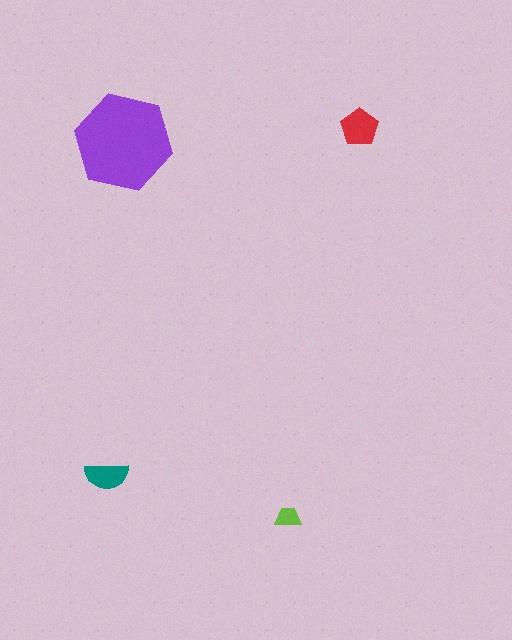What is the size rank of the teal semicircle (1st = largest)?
3rd.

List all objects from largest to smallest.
The purple hexagon, the red pentagon, the teal semicircle, the lime trapezoid.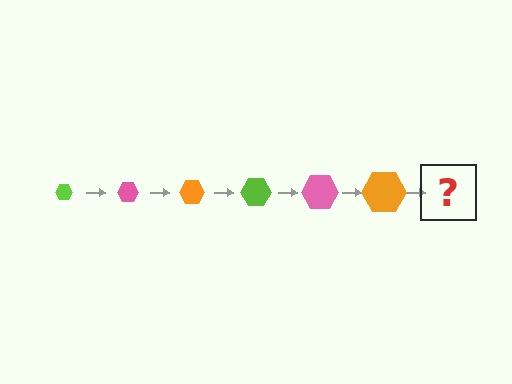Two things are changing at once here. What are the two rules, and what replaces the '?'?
The two rules are that the hexagon grows larger each step and the color cycles through lime, pink, and orange. The '?' should be a lime hexagon, larger than the previous one.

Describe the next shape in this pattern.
It should be a lime hexagon, larger than the previous one.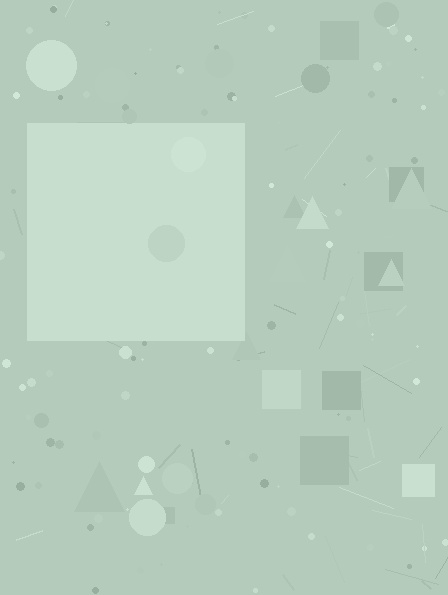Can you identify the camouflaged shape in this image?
The camouflaged shape is a square.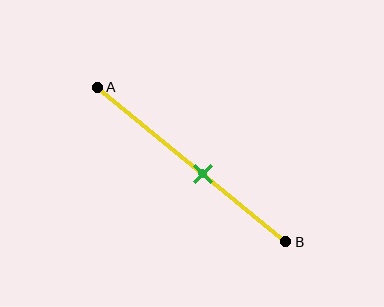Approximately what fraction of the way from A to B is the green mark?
The green mark is approximately 55% of the way from A to B.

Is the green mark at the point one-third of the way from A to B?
No, the mark is at about 55% from A, not at the 33% one-third point.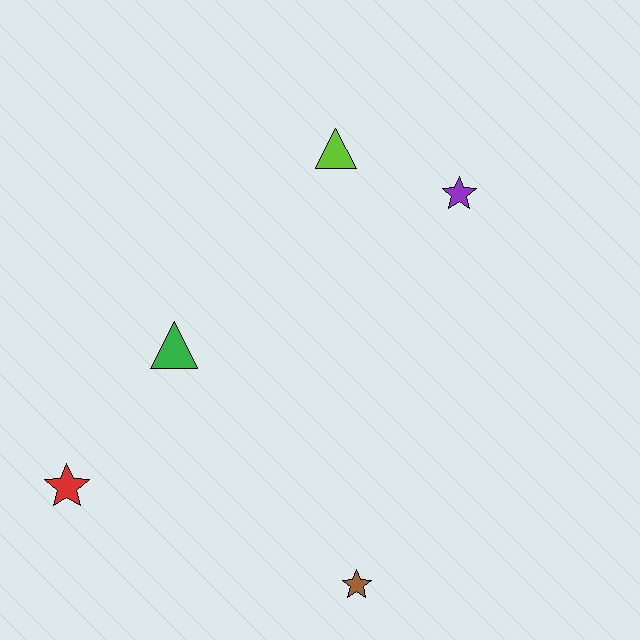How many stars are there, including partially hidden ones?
There are 3 stars.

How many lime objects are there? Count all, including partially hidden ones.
There is 1 lime object.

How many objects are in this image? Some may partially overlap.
There are 5 objects.